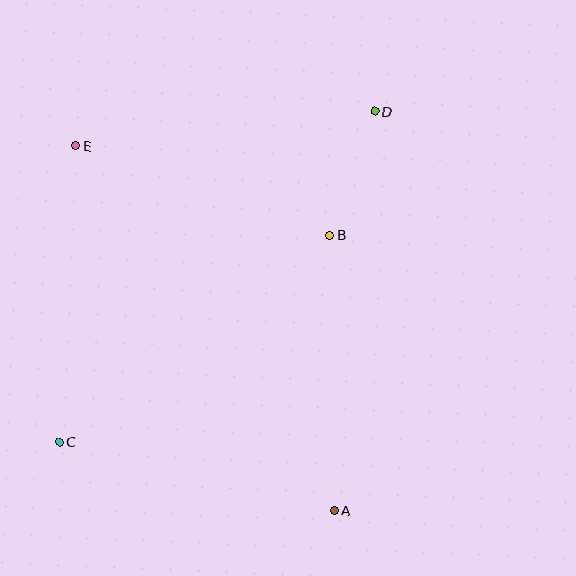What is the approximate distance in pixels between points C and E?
The distance between C and E is approximately 297 pixels.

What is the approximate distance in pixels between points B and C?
The distance between B and C is approximately 341 pixels.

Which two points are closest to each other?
Points B and D are closest to each other.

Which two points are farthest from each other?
Points C and D are farthest from each other.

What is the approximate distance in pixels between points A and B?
The distance between A and B is approximately 276 pixels.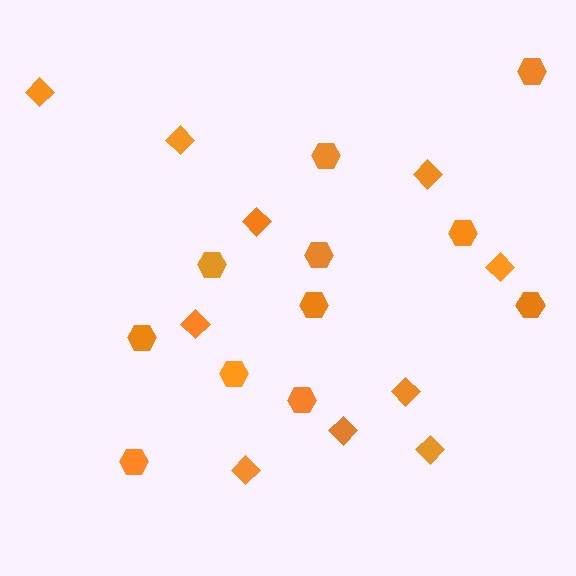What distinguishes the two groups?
There are 2 groups: one group of hexagons (11) and one group of diamonds (10).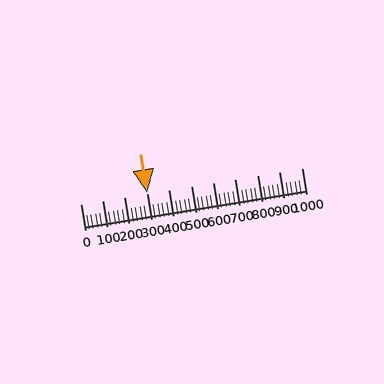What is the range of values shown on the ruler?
The ruler shows values from 0 to 1000.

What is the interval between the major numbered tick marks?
The major tick marks are spaced 100 units apart.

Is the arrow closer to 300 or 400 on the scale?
The arrow is closer to 300.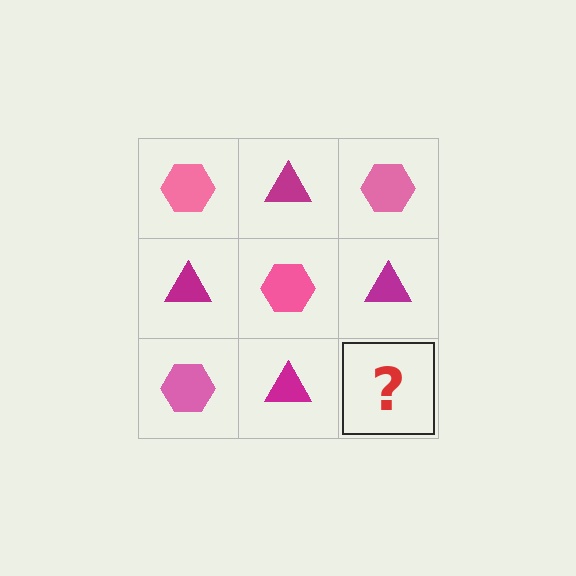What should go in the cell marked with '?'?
The missing cell should contain a pink hexagon.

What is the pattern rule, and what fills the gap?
The rule is that it alternates pink hexagon and magenta triangle in a checkerboard pattern. The gap should be filled with a pink hexagon.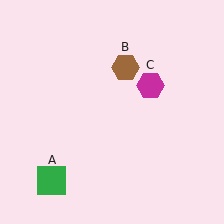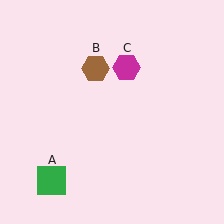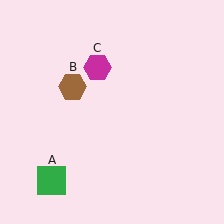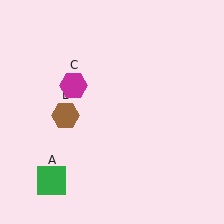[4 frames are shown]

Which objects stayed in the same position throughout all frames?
Green square (object A) remained stationary.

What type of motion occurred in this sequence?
The brown hexagon (object B), magenta hexagon (object C) rotated counterclockwise around the center of the scene.